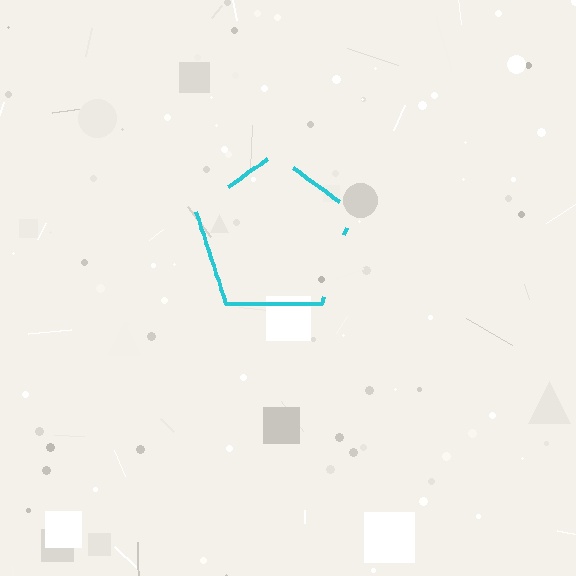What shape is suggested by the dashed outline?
The dashed outline suggests a pentagon.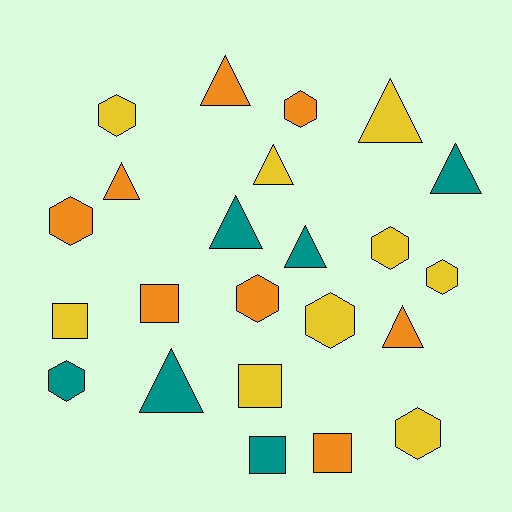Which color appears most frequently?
Yellow, with 9 objects.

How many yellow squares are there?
There are 2 yellow squares.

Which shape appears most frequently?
Hexagon, with 9 objects.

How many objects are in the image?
There are 23 objects.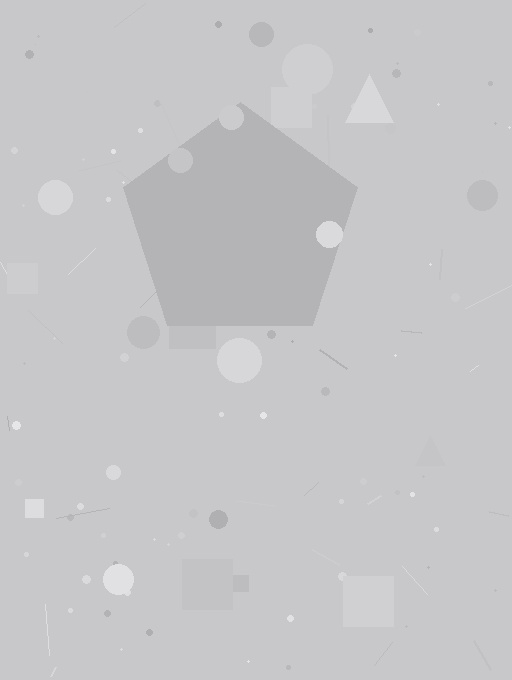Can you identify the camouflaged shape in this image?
The camouflaged shape is a pentagon.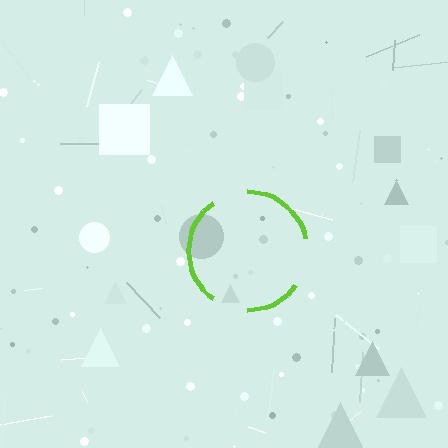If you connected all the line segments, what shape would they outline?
They would outline a circle.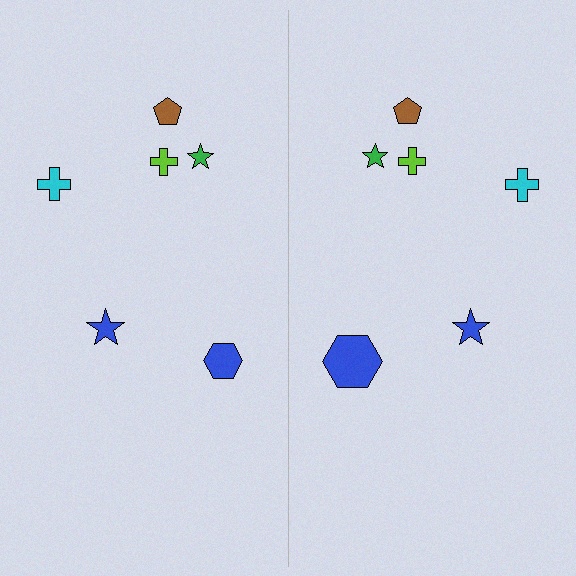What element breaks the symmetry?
The blue hexagon on the right side has a different size than its mirror counterpart.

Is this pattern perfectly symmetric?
No, the pattern is not perfectly symmetric. The blue hexagon on the right side has a different size than its mirror counterpart.